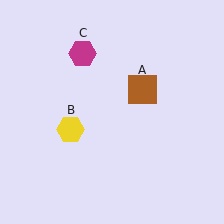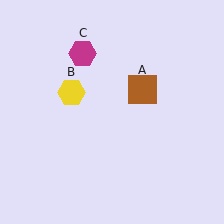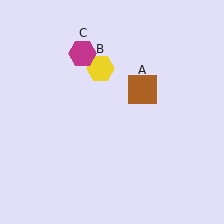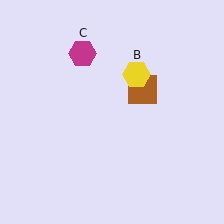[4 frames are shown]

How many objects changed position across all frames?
1 object changed position: yellow hexagon (object B).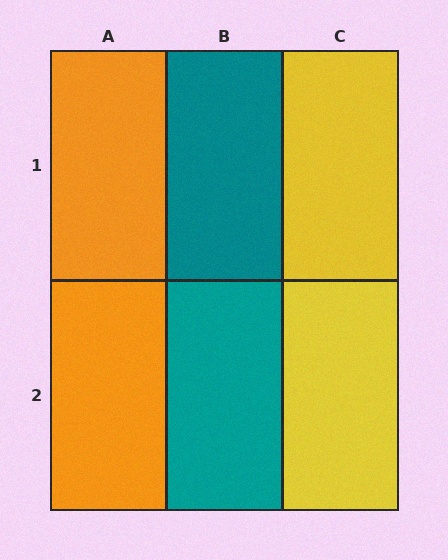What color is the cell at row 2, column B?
Teal.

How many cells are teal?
2 cells are teal.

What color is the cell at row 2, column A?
Orange.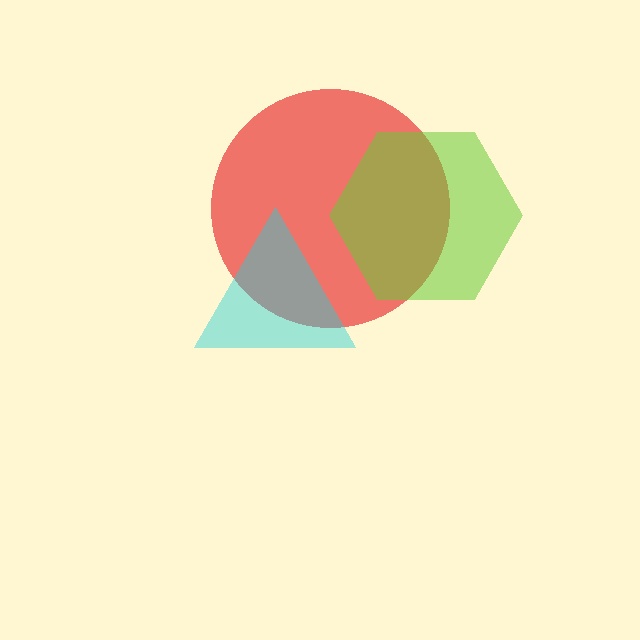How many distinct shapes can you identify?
There are 3 distinct shapes: a red circle, a lime hexagon, a cyan triangle.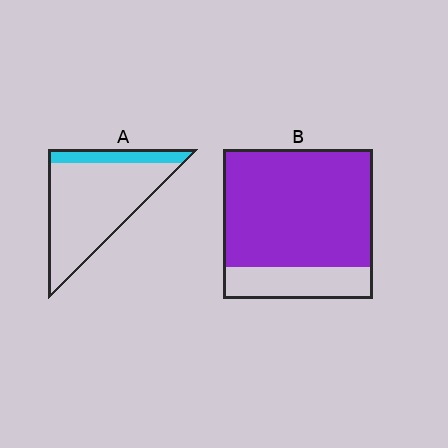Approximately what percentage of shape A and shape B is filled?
A is approximately 20% and B is approximately 80%.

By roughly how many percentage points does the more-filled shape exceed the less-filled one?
By roughly 60 percentage points (B over A).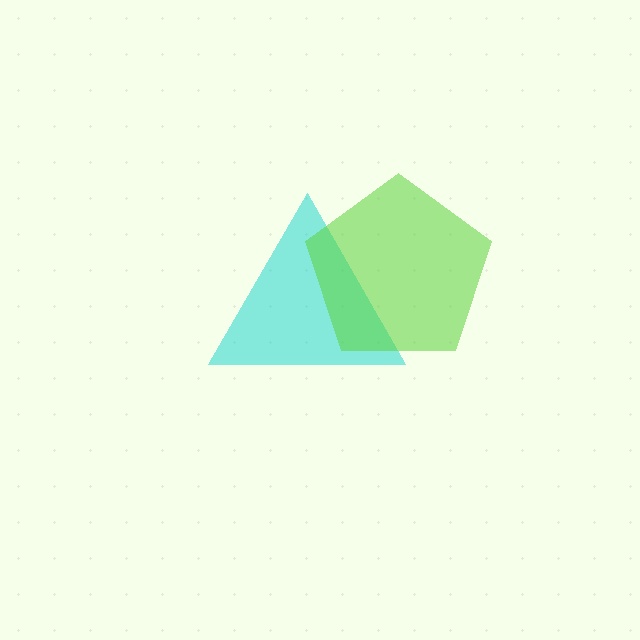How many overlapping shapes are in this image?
There are 2 overlapping shapes in the image.